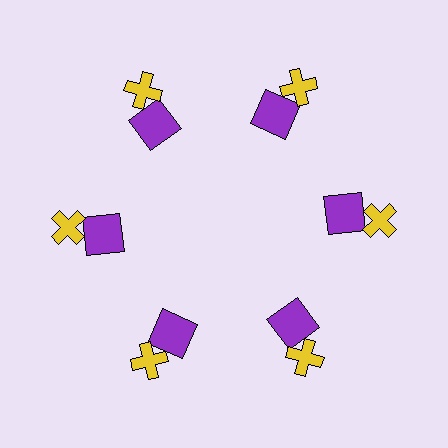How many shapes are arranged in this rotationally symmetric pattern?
There are 12 shapes, arranged in 6 groups of 2.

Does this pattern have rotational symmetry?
Yes, this pattern has 6-fold rotational symmetry. It looks the same after rotating 60 degrees around the center.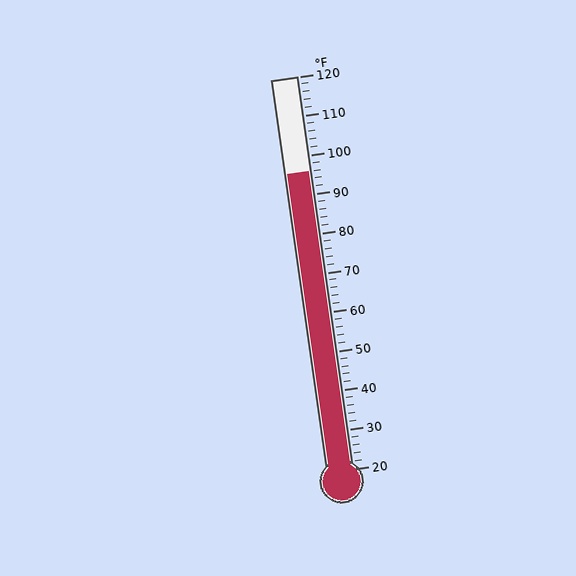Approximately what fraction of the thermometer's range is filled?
The thermometer is filled to approximately 75% of its range.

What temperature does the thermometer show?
The thermometer shows approximately 96°F.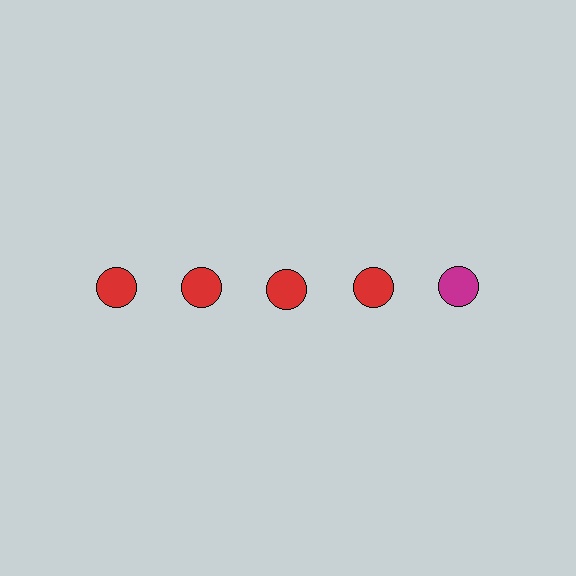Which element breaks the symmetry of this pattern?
The magenta circle in the top row, rightmost column breaks the symmetry. All other shapes are red circles.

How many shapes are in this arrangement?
There are 5 shapes arranged in a grid pattern.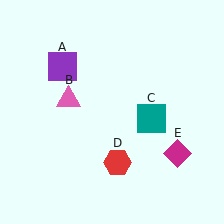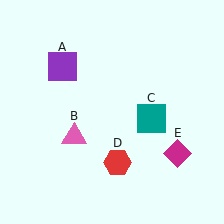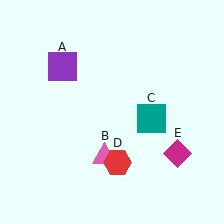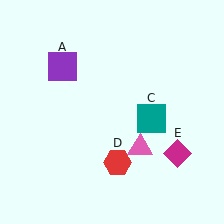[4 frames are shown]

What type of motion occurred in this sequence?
The pink triangle (object B) rotated counterclockwise around the center of the scene.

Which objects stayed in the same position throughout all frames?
Purple square (object A) and teal square (object C) and red hexagon (object D) and magenta diamond (object E) remained stationary.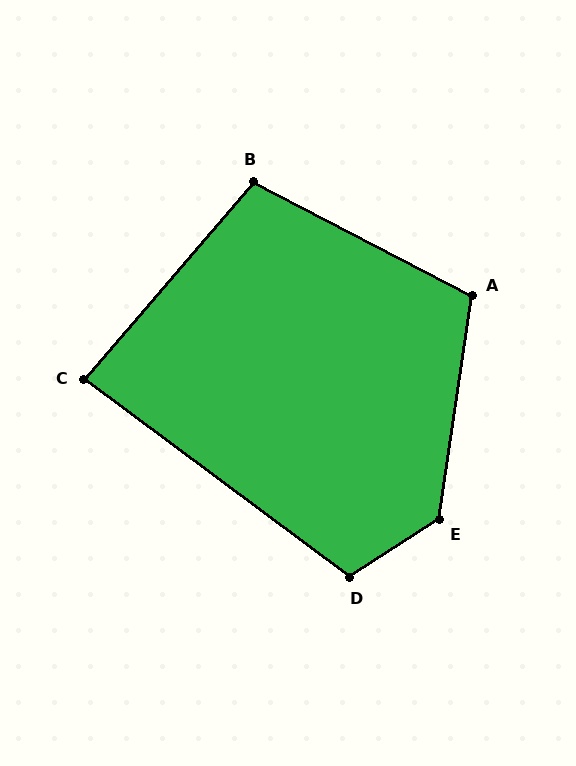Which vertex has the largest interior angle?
E, at approximately 131 degrees.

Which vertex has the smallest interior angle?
C, at approximately 86 degrees.